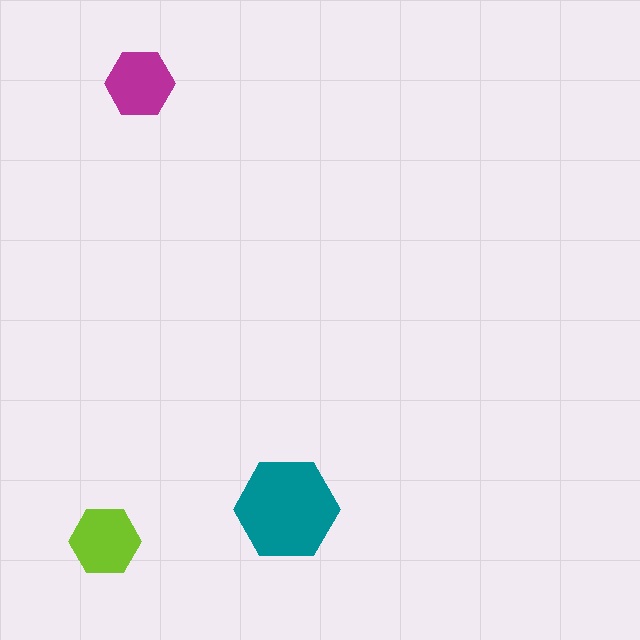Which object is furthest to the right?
The teal hexagon is rightmost.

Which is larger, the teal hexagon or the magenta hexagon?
The teal one.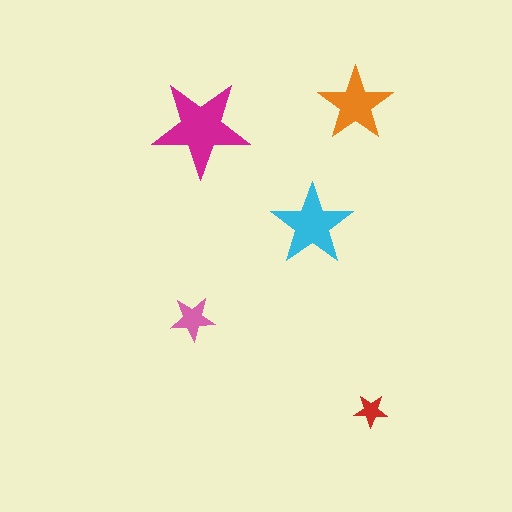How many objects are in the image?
There are 5 objects in the image.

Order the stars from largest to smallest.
the magenta one, the cyan one, the orange one, the pink one, the red one.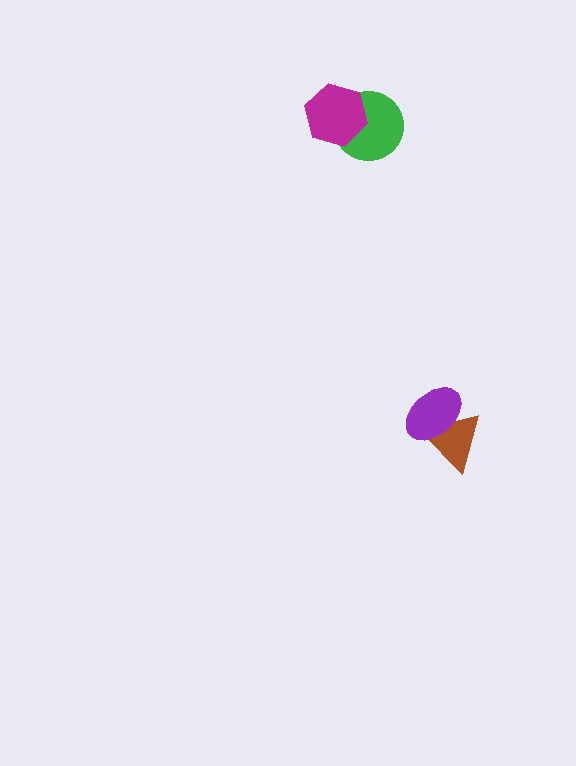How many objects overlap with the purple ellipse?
1 object overlaps with the purple ellipse.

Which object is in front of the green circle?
The magenta hexagon is in front of the green circle.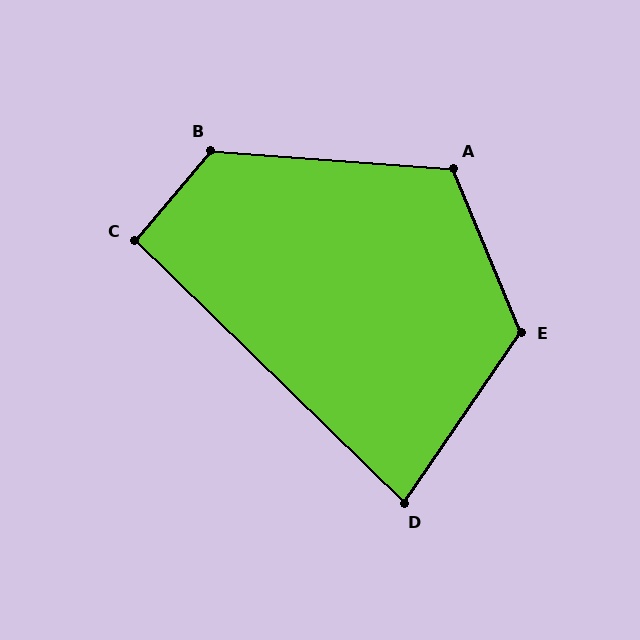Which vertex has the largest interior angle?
B, at approximately 126 degrees.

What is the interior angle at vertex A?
Approximately 117 degrees (obtuse).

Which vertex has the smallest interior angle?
D, at approximately 80 degrees.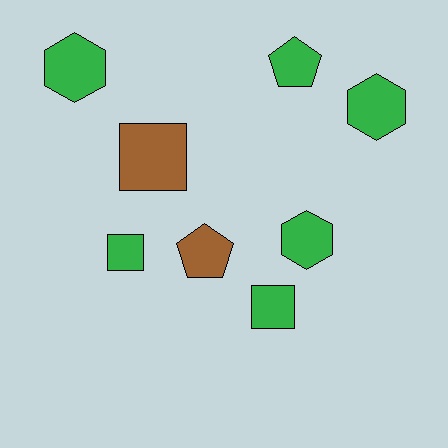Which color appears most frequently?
Green, with 6 objects.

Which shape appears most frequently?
Hexagon, with 3 objects.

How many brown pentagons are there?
There is 1 brown pentagon.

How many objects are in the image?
There are 8 objects.